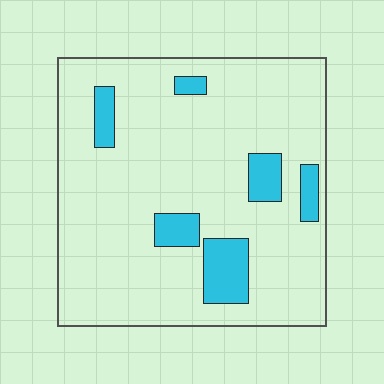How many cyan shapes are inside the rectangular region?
6.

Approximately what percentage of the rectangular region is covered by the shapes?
Approximately 15%.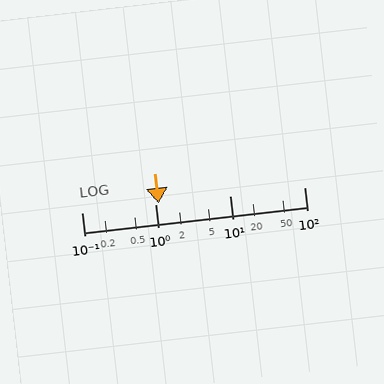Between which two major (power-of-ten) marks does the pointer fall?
The pointer is between 1 and 10.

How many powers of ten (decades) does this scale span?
The scale spans 3 decades, from 0.1 to 100.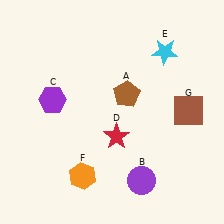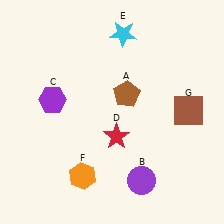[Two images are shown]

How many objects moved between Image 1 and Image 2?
1 object moved between the two images.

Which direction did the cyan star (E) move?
The cyan star (E) moved left.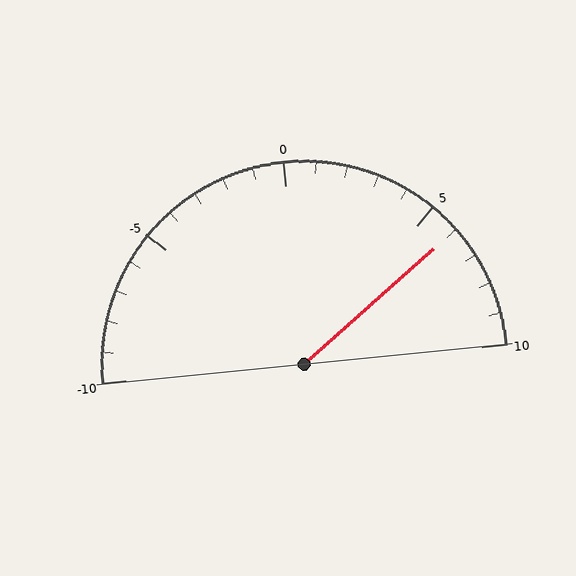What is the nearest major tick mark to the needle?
The nearest major tick mark is 5.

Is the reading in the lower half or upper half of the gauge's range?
The reading is in the upper half of the range (-10 to 10).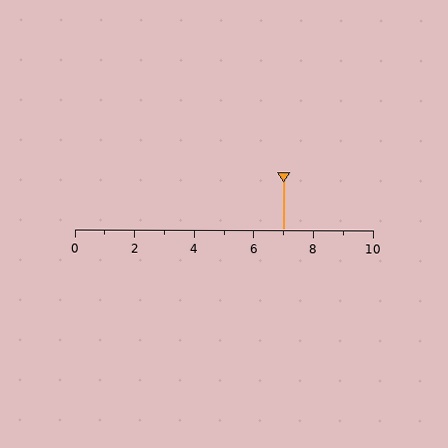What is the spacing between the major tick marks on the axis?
The major ticks are spaced 2 apart.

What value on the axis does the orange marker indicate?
The marker indicates approximately 7.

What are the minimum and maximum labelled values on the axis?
The axis runs from 0 to 10.